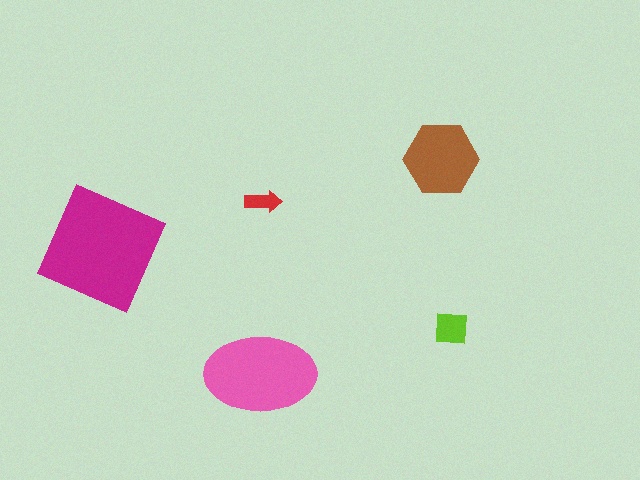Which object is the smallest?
The red arrow.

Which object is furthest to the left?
The magenta square is leftmost.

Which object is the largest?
The magenta square.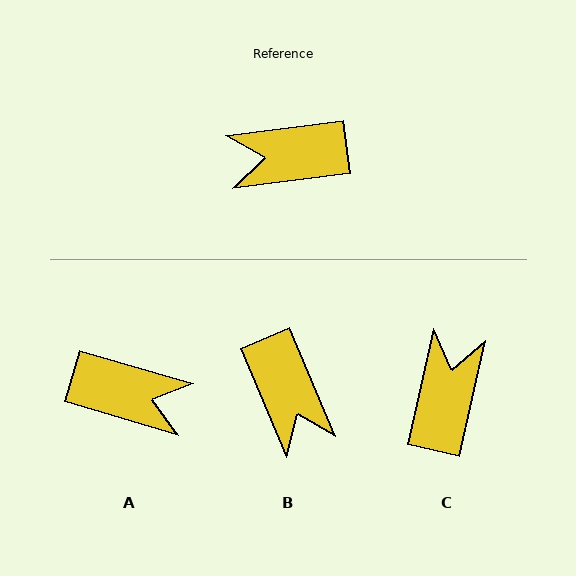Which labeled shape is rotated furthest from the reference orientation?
A, about 156 degrees away.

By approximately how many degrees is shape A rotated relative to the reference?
Approximately 156 degrees counter-clockwise.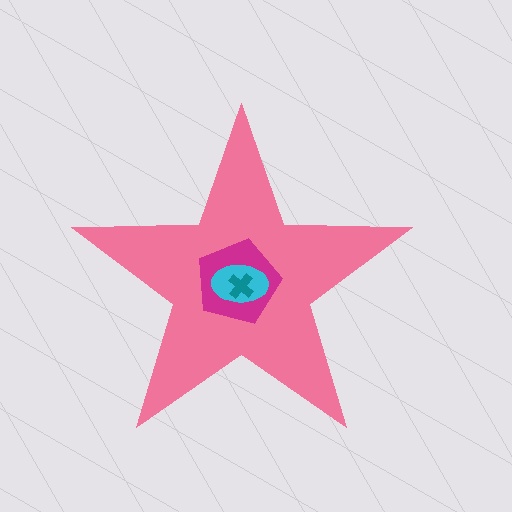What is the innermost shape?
The teal cross.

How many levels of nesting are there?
4.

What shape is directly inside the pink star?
The magenta pentagon.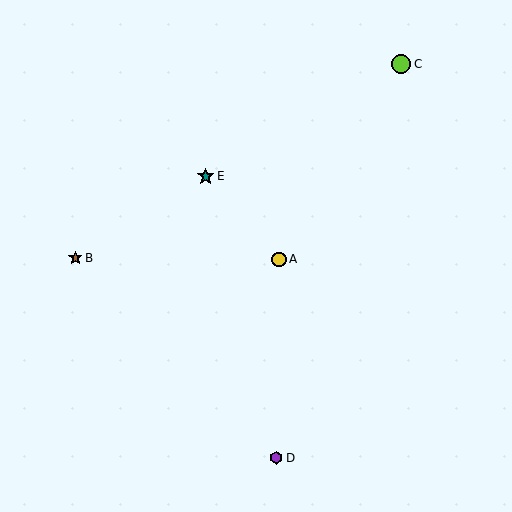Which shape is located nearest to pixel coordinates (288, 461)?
The purple hexagon (labeled D) at (276, 458) is nearest to that location.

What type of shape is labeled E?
Shape E is a teal star.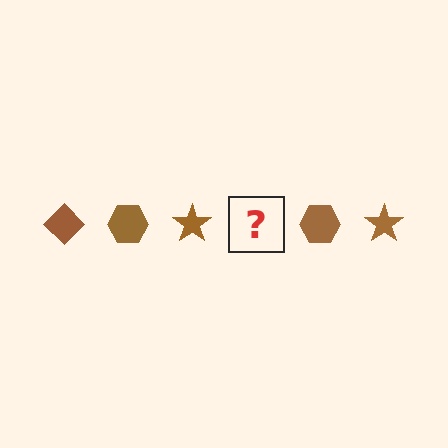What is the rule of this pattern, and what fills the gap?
The rule is that the pattern cycles through diamond, hexagon, star shapes in brown. The gap should be filled with a brown diamond.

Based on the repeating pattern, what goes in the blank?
The blank should be a brown diamond.